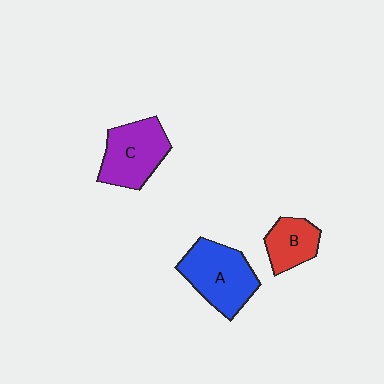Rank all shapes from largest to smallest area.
From largest to smallest: A (blue), C (purple), B (red).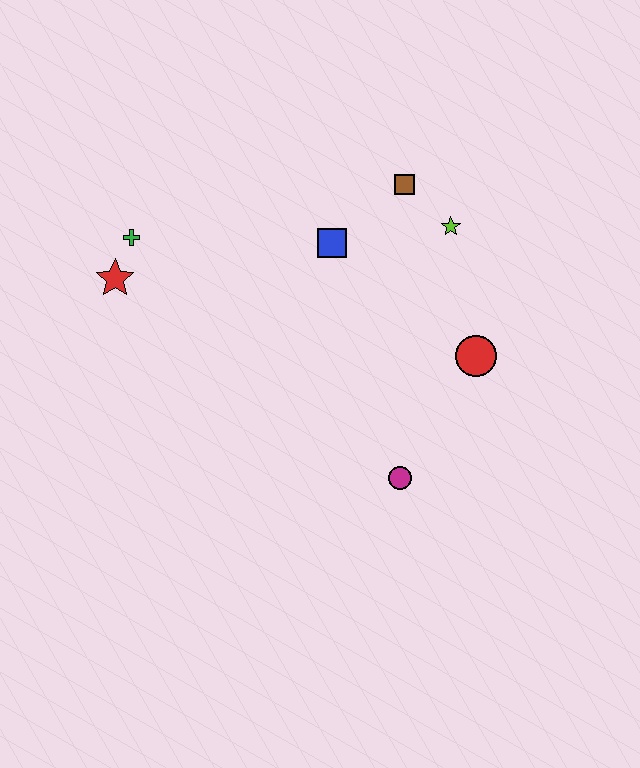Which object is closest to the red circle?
The lime star is closest to the red circle.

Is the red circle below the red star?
Yes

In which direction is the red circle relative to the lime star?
The red circle is below the lime star.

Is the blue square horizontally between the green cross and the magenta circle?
Yes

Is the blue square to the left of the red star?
No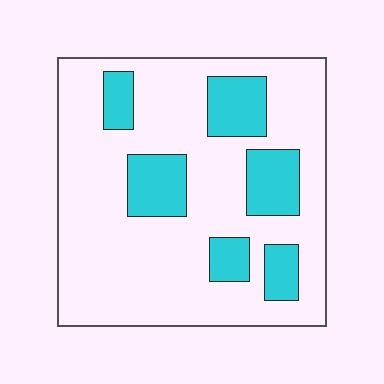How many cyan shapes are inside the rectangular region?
6.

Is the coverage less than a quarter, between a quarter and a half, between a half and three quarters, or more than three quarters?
Less than a quarter.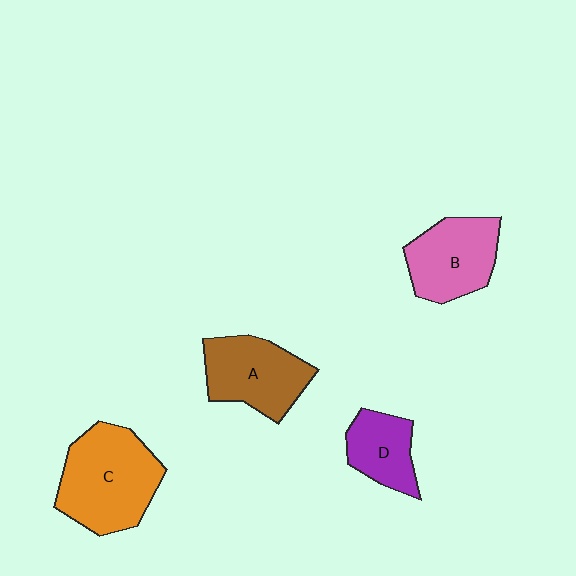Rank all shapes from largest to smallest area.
From largest to smallest: C (orange), A (brown), B (pink), D (purple).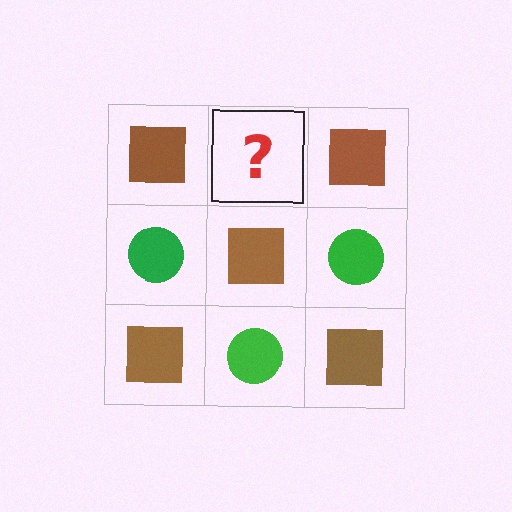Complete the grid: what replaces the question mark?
The question mark should be replaced with a green circle.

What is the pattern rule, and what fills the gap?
The rule is that it alternates brown square and green circle in a checkerboard pattern. The gap should be filled with a green circle.